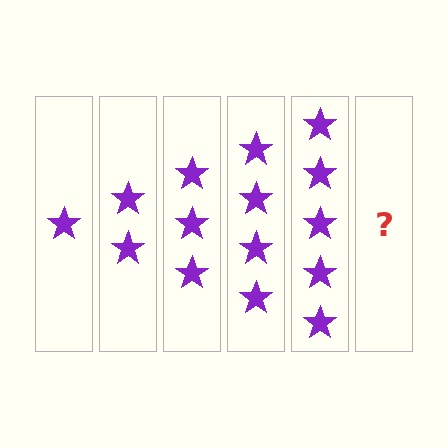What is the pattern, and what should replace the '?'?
The pattern is that each step adds one more star. The '?' should be 6 stars.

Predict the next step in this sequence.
The next step is 6 stars.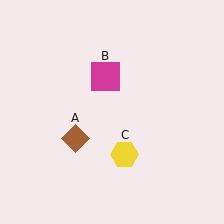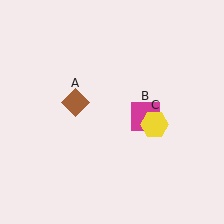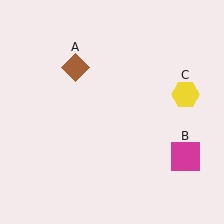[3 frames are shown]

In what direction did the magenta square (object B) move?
The magenta square (object B) moved down and to the right.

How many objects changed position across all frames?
3 objects changed position: brown diamond (object A), magenta square (object B), yellow hexagon (object C).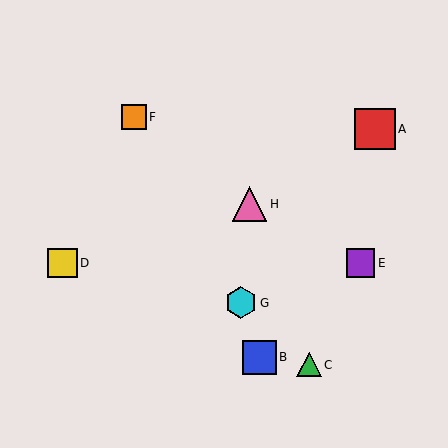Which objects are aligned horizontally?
Objects D, E are aligned horizontally.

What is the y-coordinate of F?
Object F is at y≈117.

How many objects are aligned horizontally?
2 objects (D, E) are aligned horizontally.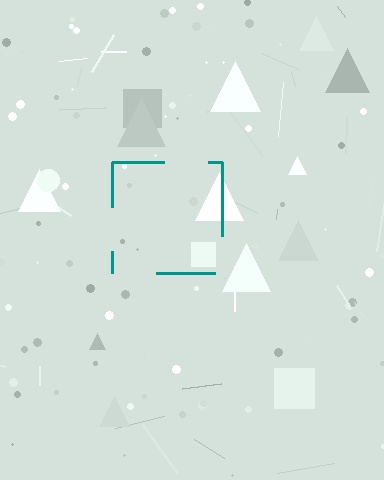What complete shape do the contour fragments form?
The contour fragments form a square.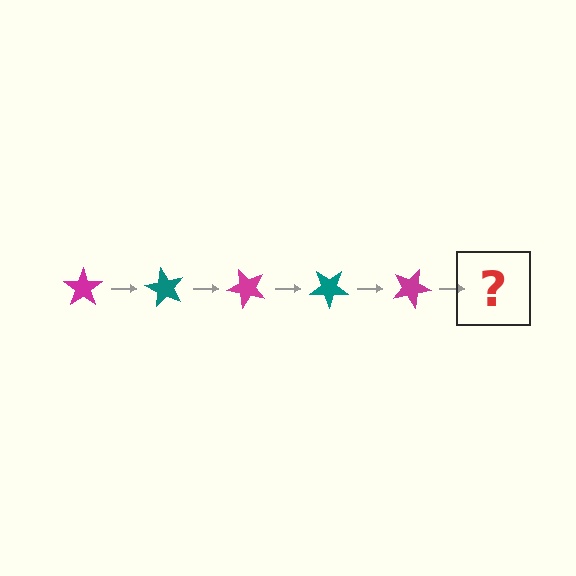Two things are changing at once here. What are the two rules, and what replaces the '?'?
The two rules are that it rotates 60 degrees each step and the color cycles through magenta and teal. The '?' should be a teal star, rotated 300 degrees from the start.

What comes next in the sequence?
The next element should be a teal star, rotated 300 degrees from the start.